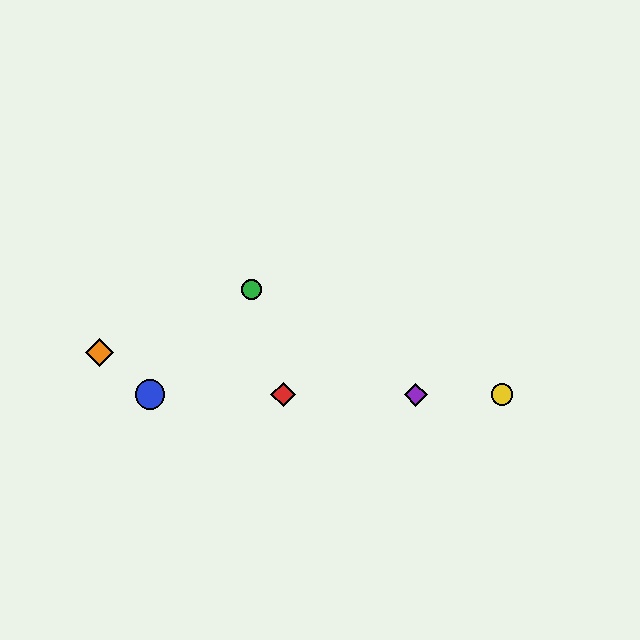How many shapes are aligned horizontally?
4 shapes (the red diamond, the blue circle, the yellow circle, the purple diamond) are aligned horizontally.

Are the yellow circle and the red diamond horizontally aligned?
Yes, both are at y≈395.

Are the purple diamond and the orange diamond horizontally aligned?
No, the purple diamond is at y≈395 and the orange diamond is at y≈353.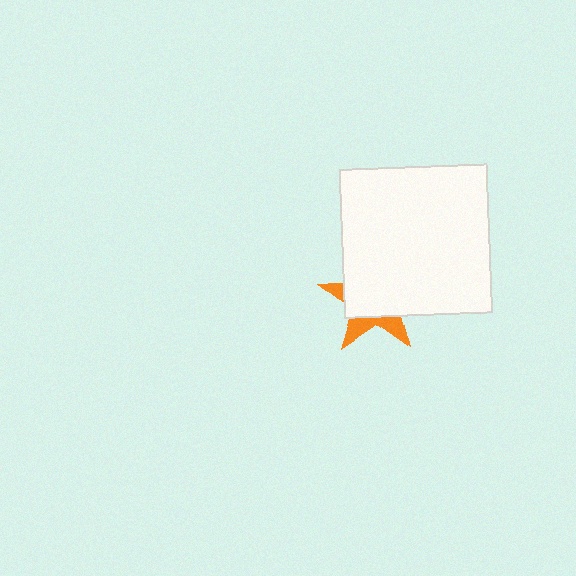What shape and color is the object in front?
The object in front is a white square.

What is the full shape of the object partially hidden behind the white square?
The partially hidden object is an orange star.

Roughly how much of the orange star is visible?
A small part of it is visible (roughly 31%).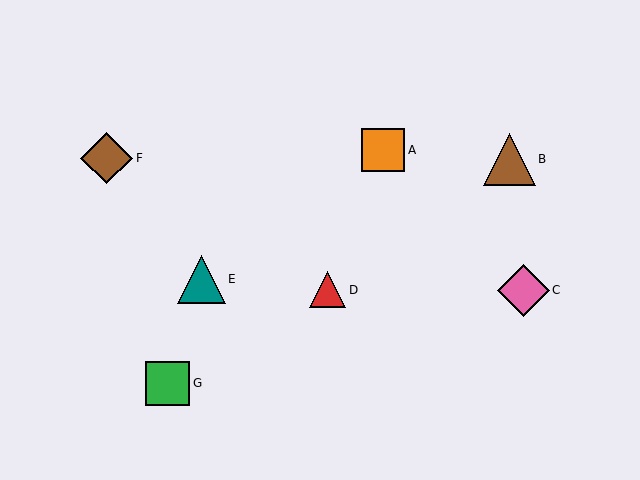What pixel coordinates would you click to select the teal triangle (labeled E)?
Click at (201, 279) to select the teal triangle E.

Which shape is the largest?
The brown triangle (labeled B) is the largest.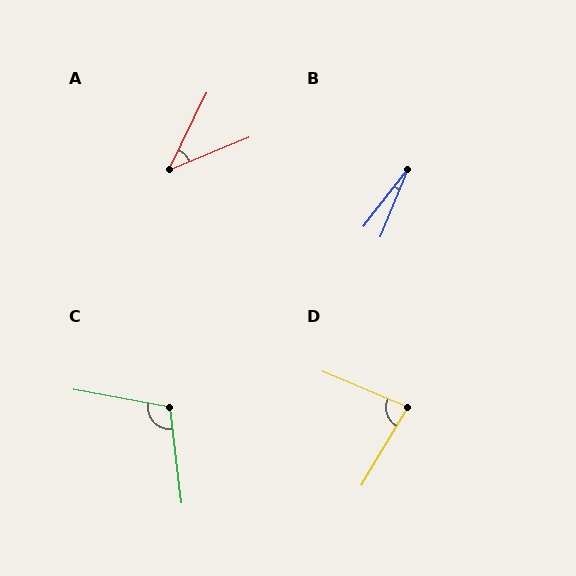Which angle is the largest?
C, at approximately 107 degrees.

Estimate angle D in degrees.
Approximately 82 degrees.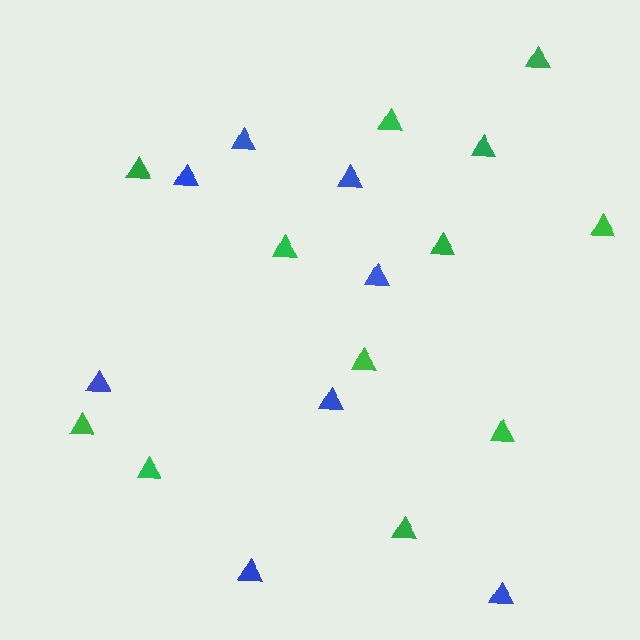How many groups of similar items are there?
There are 2 groups: one group of green triangles (12) and one group of blue triangles (8).